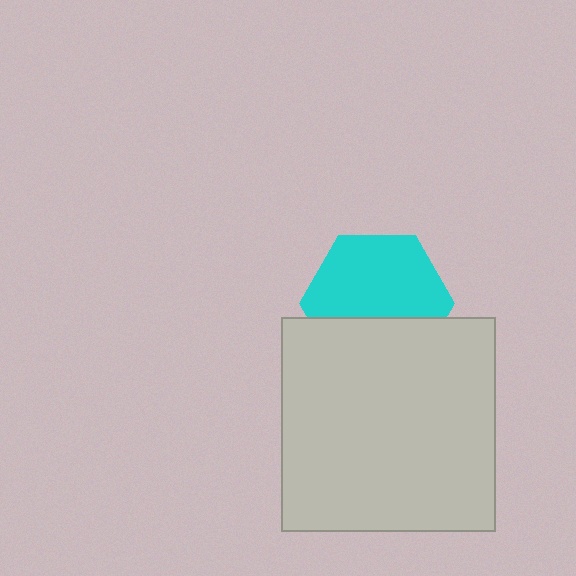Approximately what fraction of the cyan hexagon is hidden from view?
Roughly 37% of the cyan hexagon is hidden behind the light gray square.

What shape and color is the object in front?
The object in front is a light gray square.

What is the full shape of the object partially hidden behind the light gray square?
The partially hidden object is a cyan hexagon.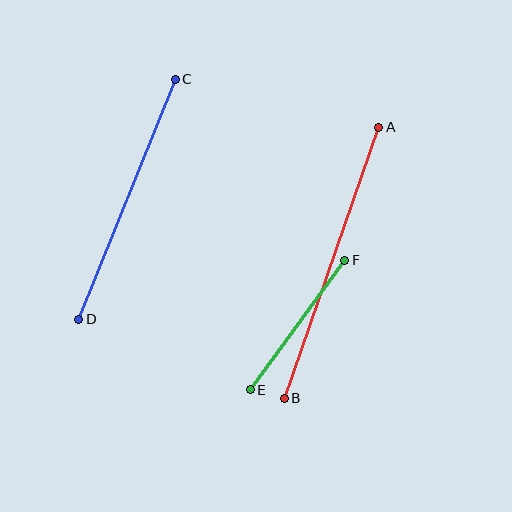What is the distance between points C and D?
The distance is approximately 259 pixels.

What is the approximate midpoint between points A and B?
The midpoint is at approximately (331, 263) pixels.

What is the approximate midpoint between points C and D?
The midpoint is at approximately (127, 199) pixels.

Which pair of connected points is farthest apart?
Points A and B are farthest apart.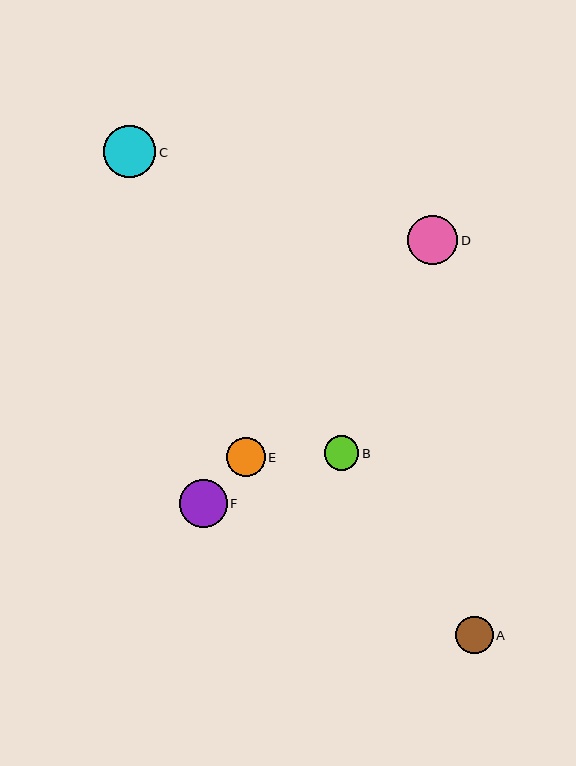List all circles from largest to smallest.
From largest to smallest: C, D, F, E, A, B.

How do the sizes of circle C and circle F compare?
Circle C and circle F are approximately the same size.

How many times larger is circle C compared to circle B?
Circle C is approximately 1.5 times the size of circle B.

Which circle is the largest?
Circle C is the largest with a size of approximately 52 pixels.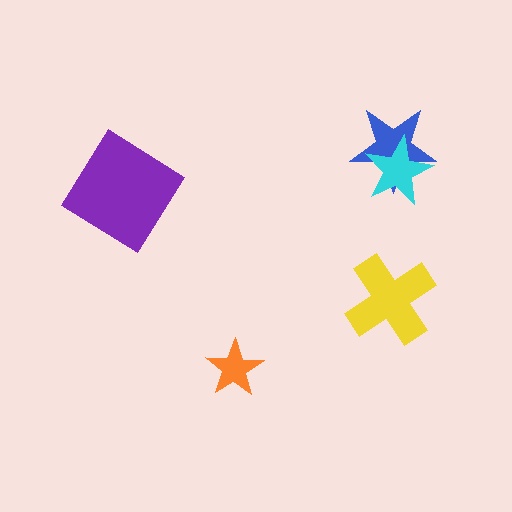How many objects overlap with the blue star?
1 object overlaps with the blue star.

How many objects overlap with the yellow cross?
0 objects overlap with the yellow cross.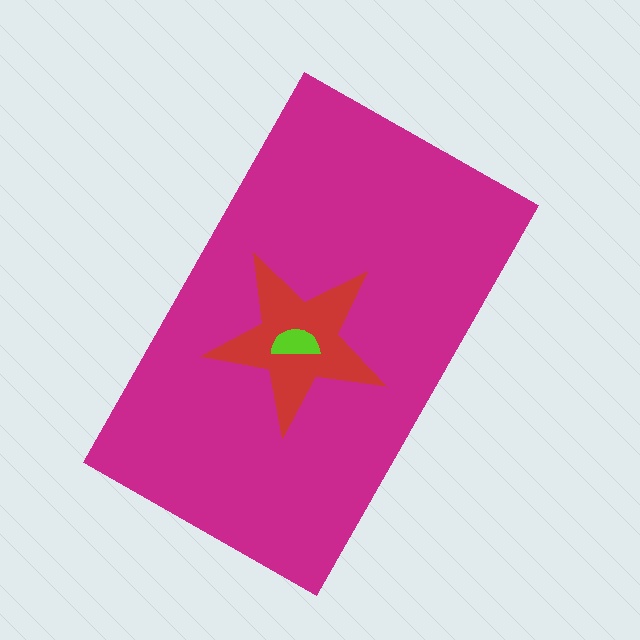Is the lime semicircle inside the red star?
Yes.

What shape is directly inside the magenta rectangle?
The red star.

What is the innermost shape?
The lime semicircle.